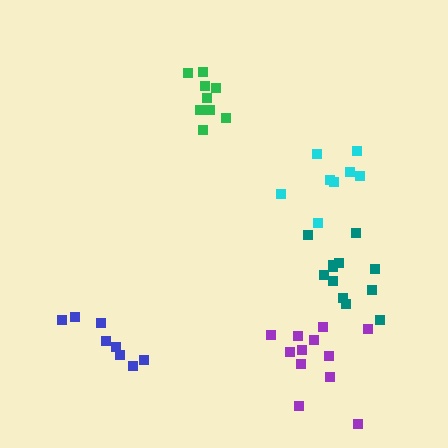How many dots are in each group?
Group 1: 9 dots, Group 2: 12 dots, Group 3: 8 dots, Group 4: 8 dots, Group 5: 12 dots (49 total).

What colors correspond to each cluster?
The clusters are colored: green, teal, blue, cyan, purple.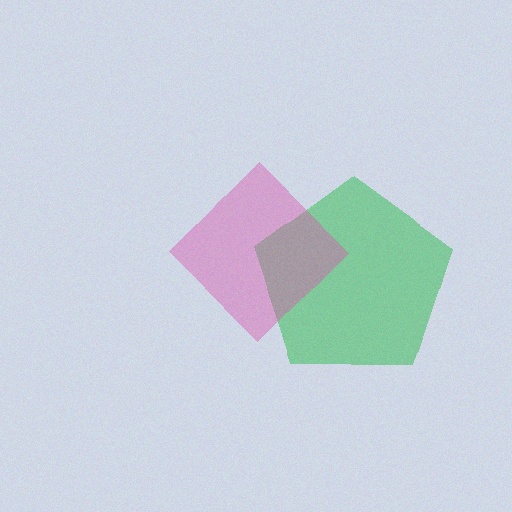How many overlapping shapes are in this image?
There are 2 overlapping shapes in the image.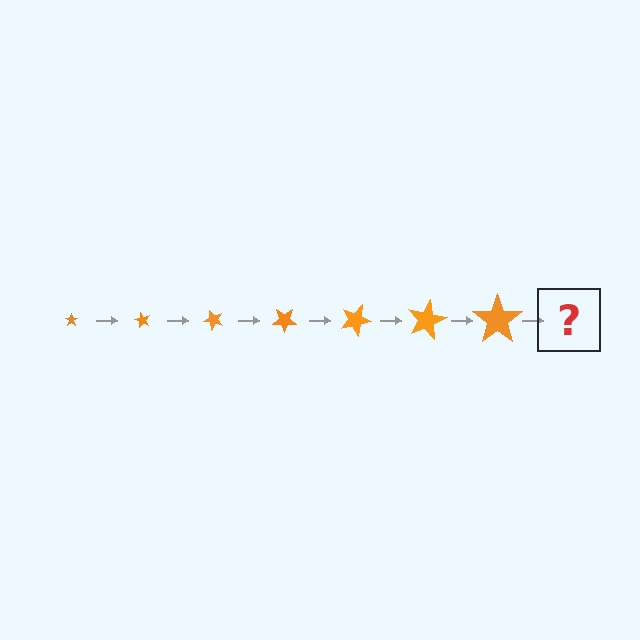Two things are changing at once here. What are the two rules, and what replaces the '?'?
The two rules are that the star grows larger each step and it rotates 60 degrees each step. The '?' should be a star, larger than the previous one and rotated 420 degrees from the start.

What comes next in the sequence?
The next element should be a star, larger than the previous one and rotated 420 degrees from the start.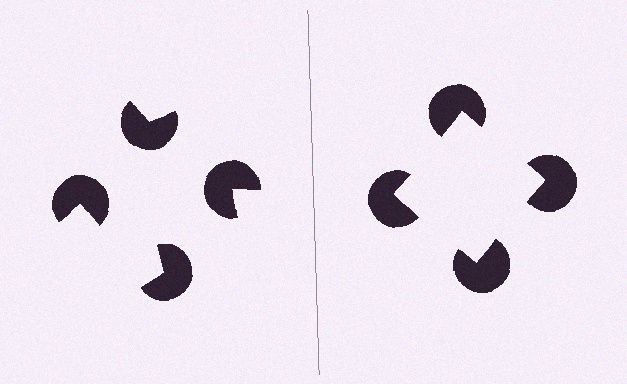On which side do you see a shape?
An illusory square appears on the right side. On the left side the wedge cuts are rotated, so no coherent shape forms.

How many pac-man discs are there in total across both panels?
8 — 4 on each side.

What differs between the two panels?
The pac-man discs are positioned identically on both sides; only the wedge orientations differ. On the right they align to a square; on the left they are misaligned.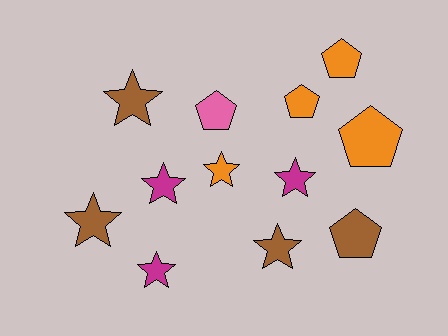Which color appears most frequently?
Brown, with 4 objects.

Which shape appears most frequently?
Star, with 7 objects.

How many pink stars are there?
There are no pink stars.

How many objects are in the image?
There are 12 objects.